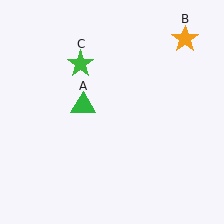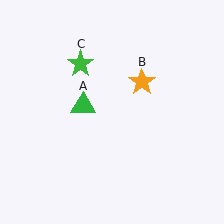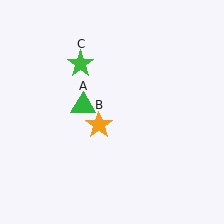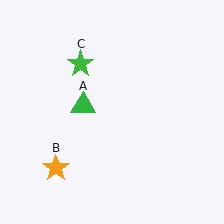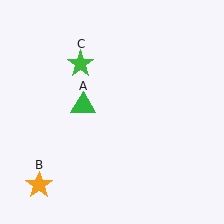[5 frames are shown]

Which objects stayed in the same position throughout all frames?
Green triangle (object A) and green star (object C) remained stationary.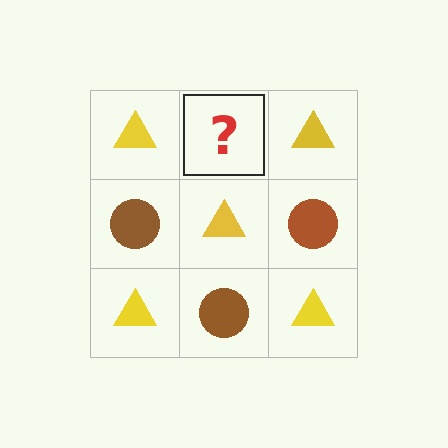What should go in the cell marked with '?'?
The missing cell should contain a brown circle.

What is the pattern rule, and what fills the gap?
The rule is that it alternates yellow triangle and brown circle in a checkerboard pattern. The gap should be filled with a brown circle.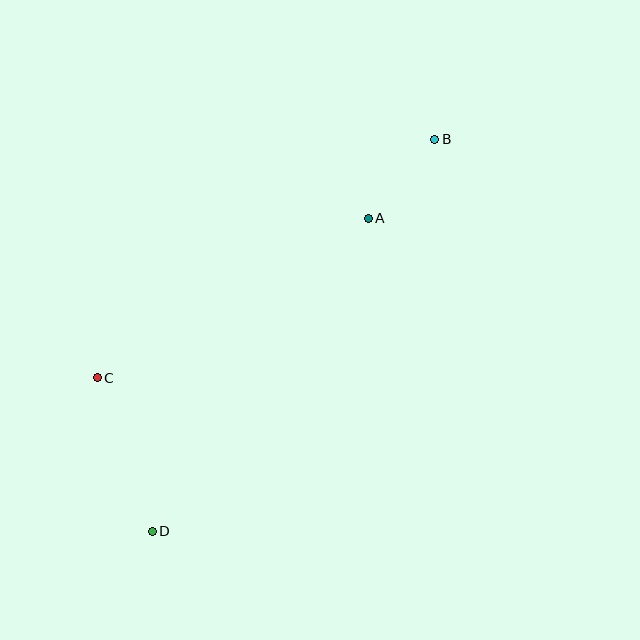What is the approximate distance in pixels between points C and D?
The distance between C and D is approximately 163 pixels.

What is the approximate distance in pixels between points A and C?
The distance between A and C is approximately 314 pixels.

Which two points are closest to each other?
Points A and B are closest to each other.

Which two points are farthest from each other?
Points B and D are farthest from each other.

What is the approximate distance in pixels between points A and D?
The distance between A and D is approximately 380 pixels.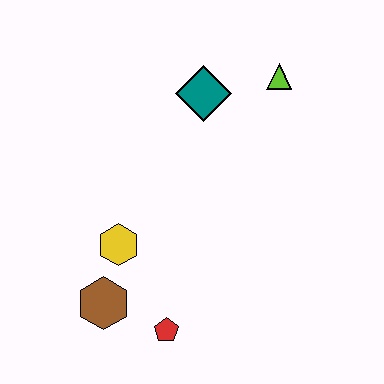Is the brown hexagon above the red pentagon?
Yes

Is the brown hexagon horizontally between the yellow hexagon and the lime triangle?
No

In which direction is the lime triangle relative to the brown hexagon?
The lime triangle is above the brown hexagon.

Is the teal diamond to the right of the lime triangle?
No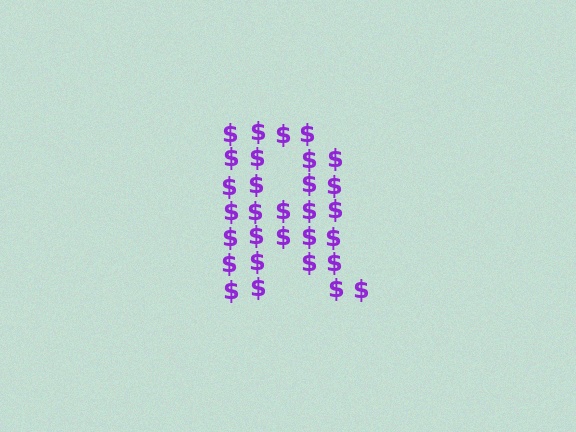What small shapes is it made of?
It is made of small dollar signs.